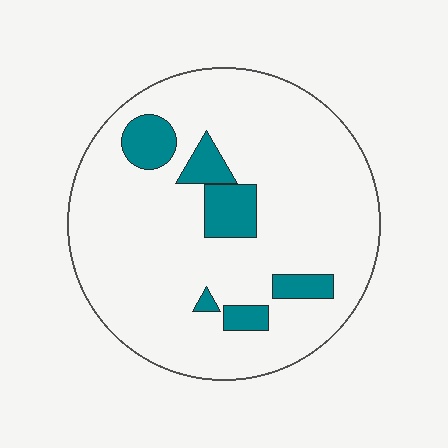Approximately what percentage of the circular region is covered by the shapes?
Approximately 15%.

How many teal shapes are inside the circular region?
6.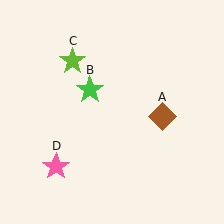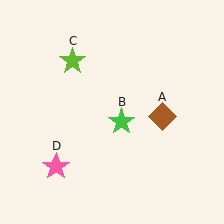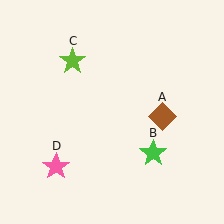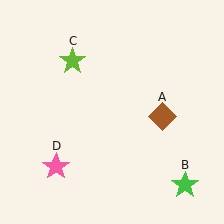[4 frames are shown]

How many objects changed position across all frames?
1 object changed position: green star (object B).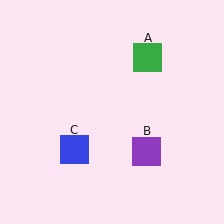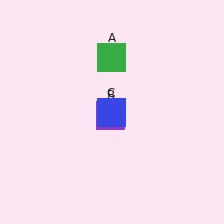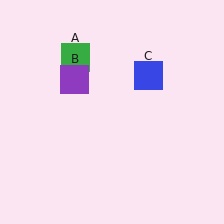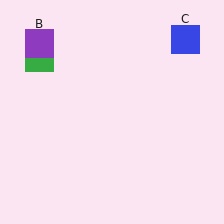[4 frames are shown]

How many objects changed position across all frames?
3 objects changed position: green square (object A), purple square (object B), blue square (object C).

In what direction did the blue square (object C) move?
The blue square (object C) moved up and to the right.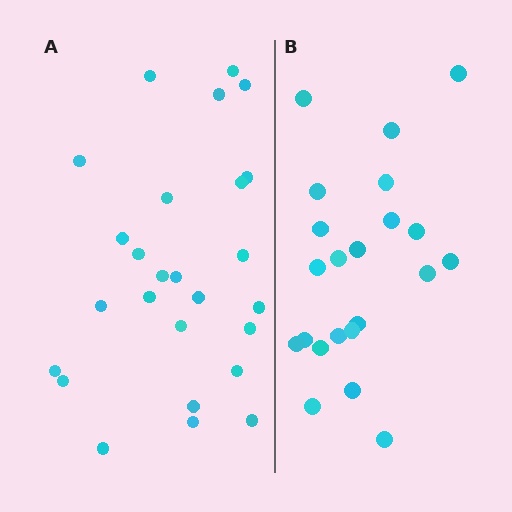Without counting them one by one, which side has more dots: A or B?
Region A (the left region) has more dots.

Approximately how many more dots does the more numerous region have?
Region A has about 4 more dots than region B.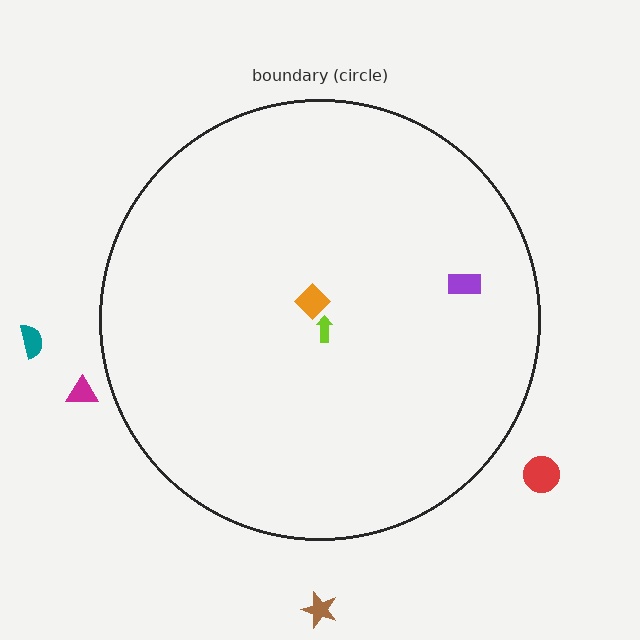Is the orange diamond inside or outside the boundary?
Inside.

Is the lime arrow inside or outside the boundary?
Inside.